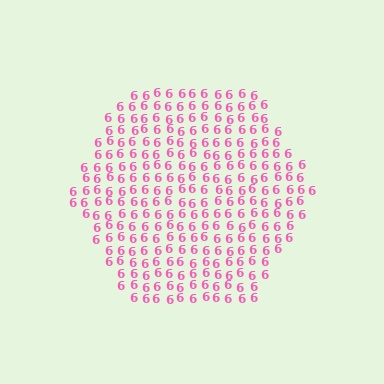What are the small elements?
The small elements are digit 6's.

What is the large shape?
The large shape is a hexagon.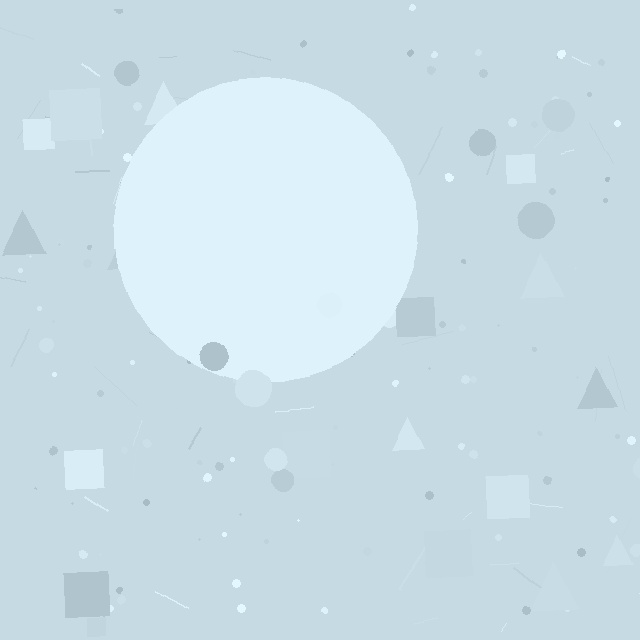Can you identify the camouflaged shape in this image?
The camouflaged shape is a circle.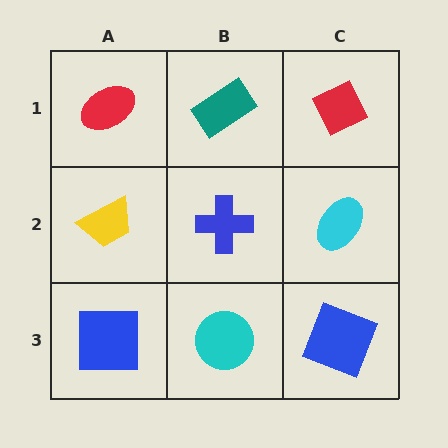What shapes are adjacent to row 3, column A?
A yellow trapezoid (row 2, column A), a cyan circle (row 3, column B).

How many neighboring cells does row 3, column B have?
3.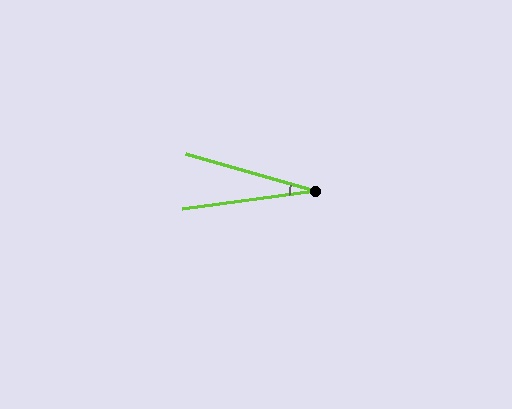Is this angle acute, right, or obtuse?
It is acute.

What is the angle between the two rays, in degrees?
Approximately 24 degrees.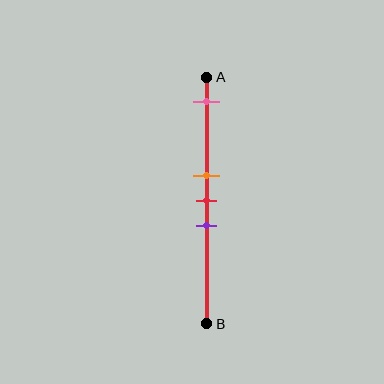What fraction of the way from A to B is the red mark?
The red mark is approximately 50% (0.5) of the way from A to B.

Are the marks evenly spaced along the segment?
No, the marks are not evenly spaced.